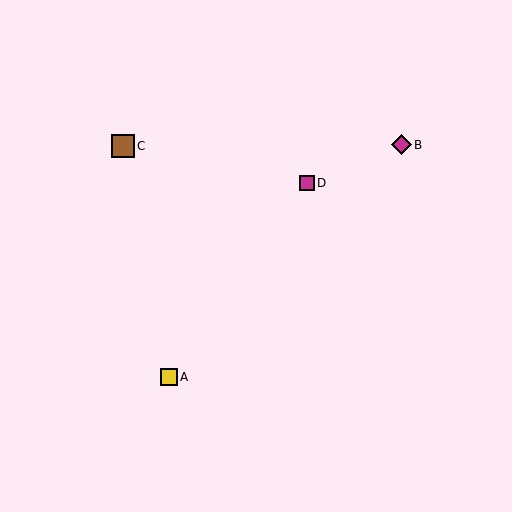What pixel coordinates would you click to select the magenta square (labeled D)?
Click at (307, 183) to select the magenta square D.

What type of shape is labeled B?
Shape B is a magenta diamond.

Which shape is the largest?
The brown square (labeled C) is the largest.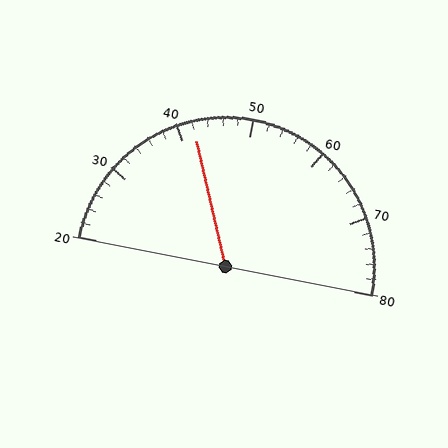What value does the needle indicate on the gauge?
The needle indicates approximately 42.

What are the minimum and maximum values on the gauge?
The gauge ranges from 20 to 80.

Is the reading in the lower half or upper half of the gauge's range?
The reading is in the lower half of the range (20 to 80).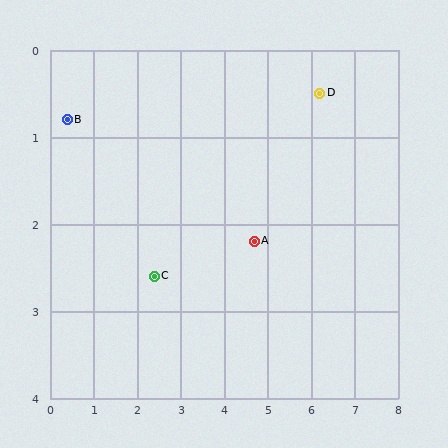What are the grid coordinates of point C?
Point C is at approximately (2.4, 2.6).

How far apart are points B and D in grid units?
Points B and D are about 5.8 grid units apart.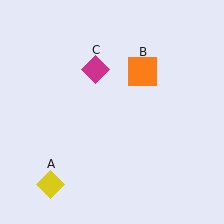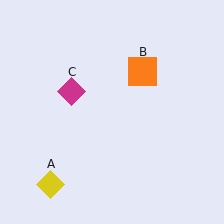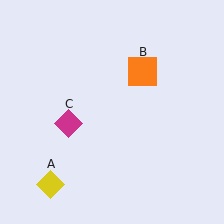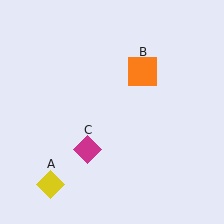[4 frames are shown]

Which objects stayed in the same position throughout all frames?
Yellow diamond (object A) and orange square (object B) remained stationary.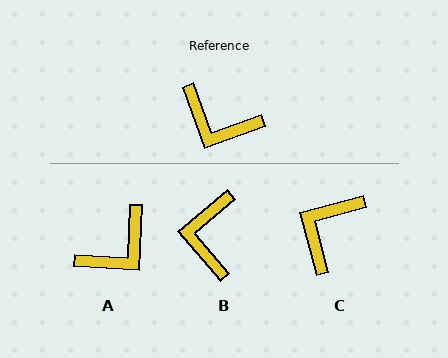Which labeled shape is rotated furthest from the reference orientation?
C, about 95 degrees away.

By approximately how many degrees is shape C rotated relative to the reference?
Approximately 95 degrees clockwise.